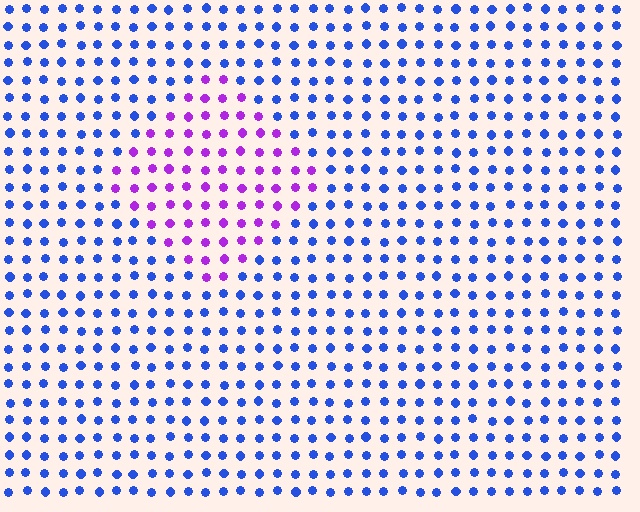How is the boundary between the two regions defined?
The boundary is defined purely by a slight shift in hue (about 58 degrees). Spacing, size, and orientation are identical on both sides.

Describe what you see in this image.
The image is filled with small blue elements in a uniform arrangement. A diamond-shaped region is visible where the elements are tinted to a slightly different hue, forming a subtle color boundary.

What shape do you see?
I see a diamond.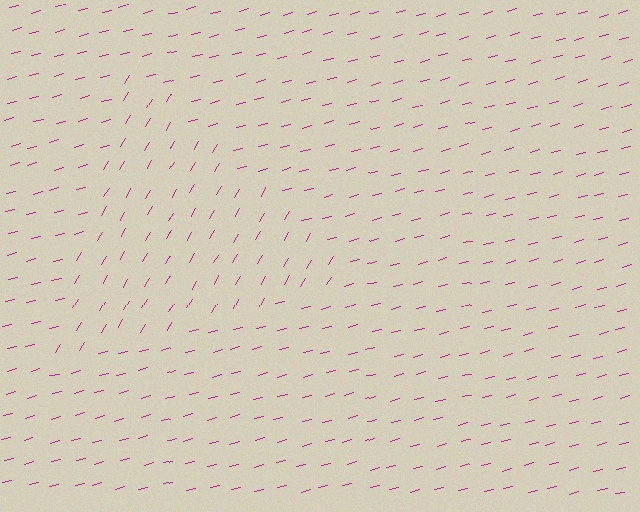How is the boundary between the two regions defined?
The boundary is defined purely by a change in line orientation (approximately 45 degrees difference). All lines are the same color and thickness.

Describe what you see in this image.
The image is filled with small magenta line segments. A triangle region in the image has lines oriented differently from the surrounding lines, creating a visible texture boundary.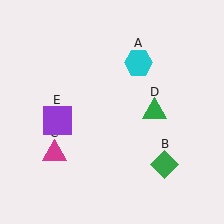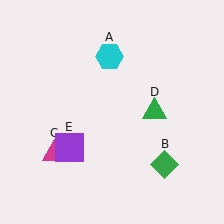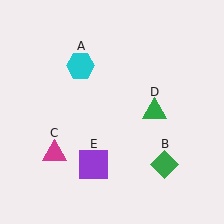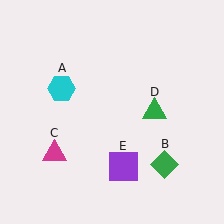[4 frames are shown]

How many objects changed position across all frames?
2 objects changed position: cyan hexagon (object A), purple square (object E).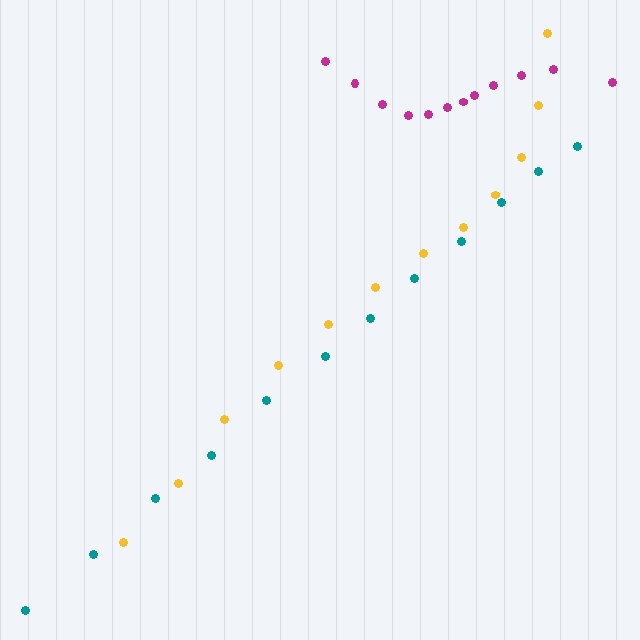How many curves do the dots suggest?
There are 3 distinct paths.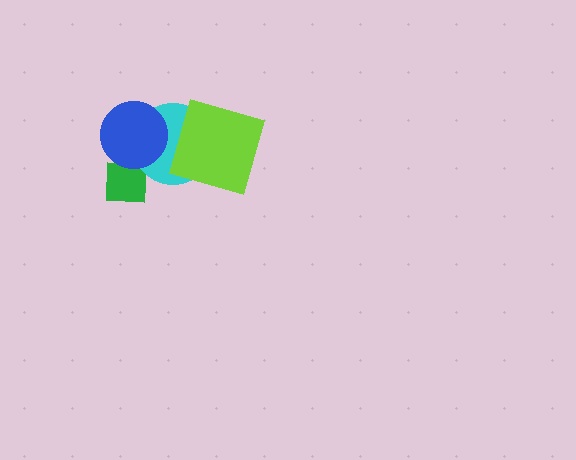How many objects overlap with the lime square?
1 object overlaps with the lime square.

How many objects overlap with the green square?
2 objects overlap with the green square.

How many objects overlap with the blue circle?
2 objects overlap with the blue circle.